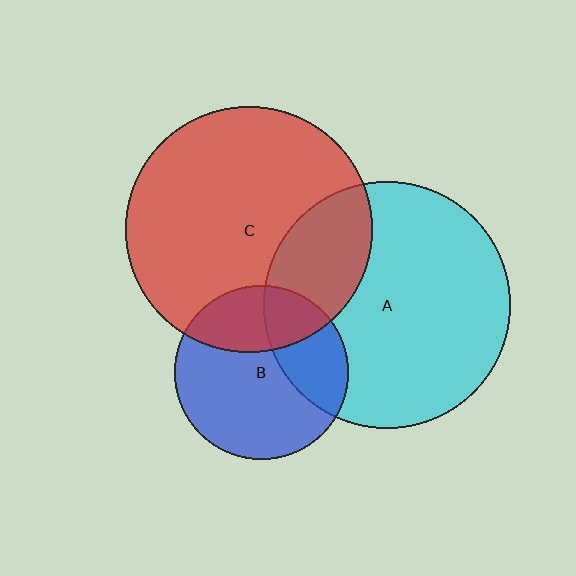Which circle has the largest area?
Circle A (cyan).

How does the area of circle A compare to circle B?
Approximately 2.0 times.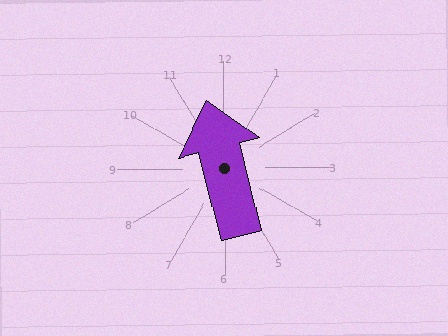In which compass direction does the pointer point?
North.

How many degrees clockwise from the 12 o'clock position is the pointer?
Approximately 346 degrees.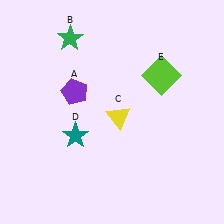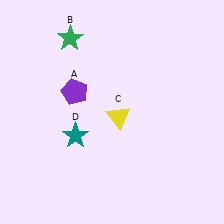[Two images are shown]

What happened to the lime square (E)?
The lime square (E) was removed in Image 2. It was in the top-right area of Image 1.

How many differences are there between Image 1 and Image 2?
There is 1 difference between the two images.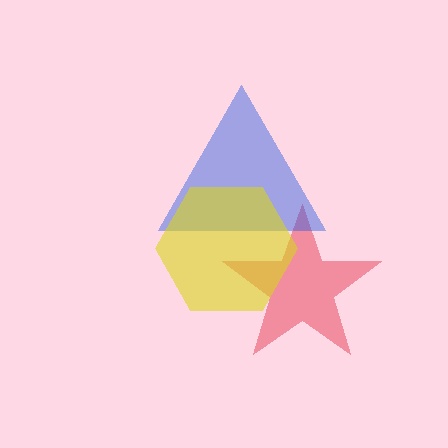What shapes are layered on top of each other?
The layered shapes are: a red star, a blue triangle, a yellow hexagon.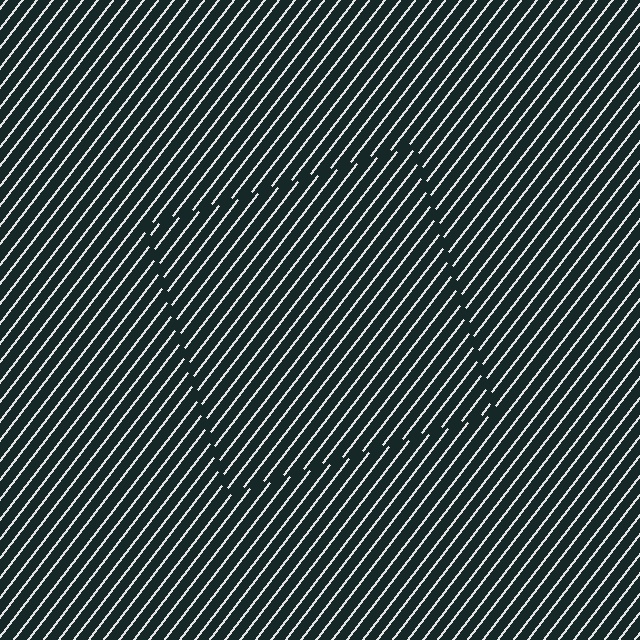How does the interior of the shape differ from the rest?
The interior of the shape contains the same grating, shifted by half a period — the contour is defined by the phase discontinuity where line-ends from the inner and outer gratings abut.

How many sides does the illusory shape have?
4 sides — the line-ends trace a square.